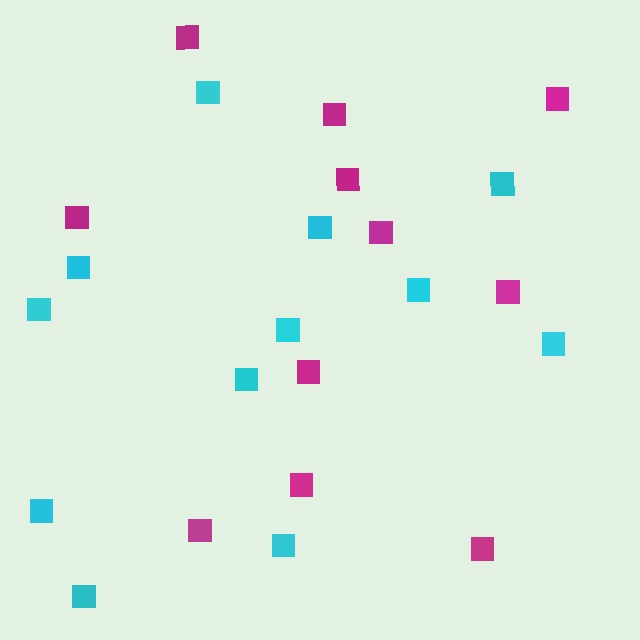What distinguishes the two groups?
There are 2 groups: one group of magenta squares (11) and one group of cyan squares (12).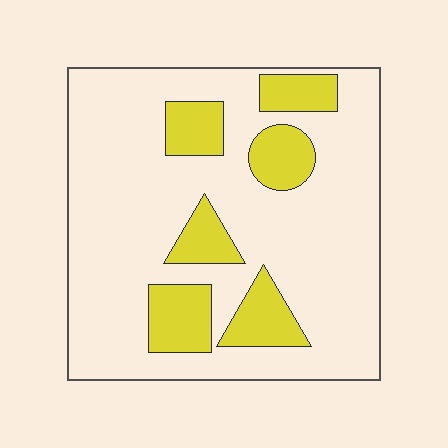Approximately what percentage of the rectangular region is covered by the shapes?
Approximately 20%.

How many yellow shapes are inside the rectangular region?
6.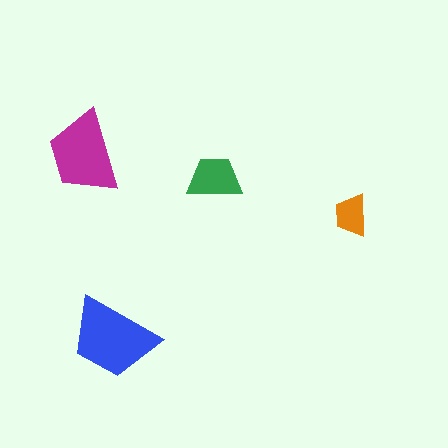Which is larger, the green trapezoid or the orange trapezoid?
The green one.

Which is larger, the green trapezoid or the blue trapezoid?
The blue one.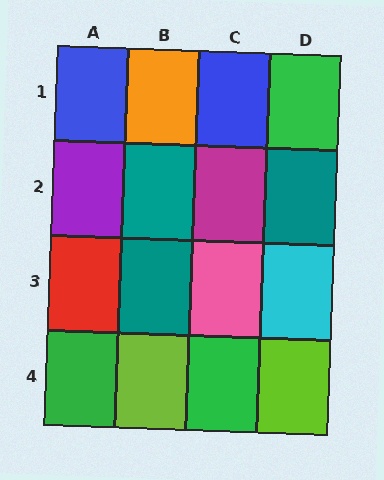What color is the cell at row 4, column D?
Lime.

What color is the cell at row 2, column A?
Purple.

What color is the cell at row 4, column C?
Green.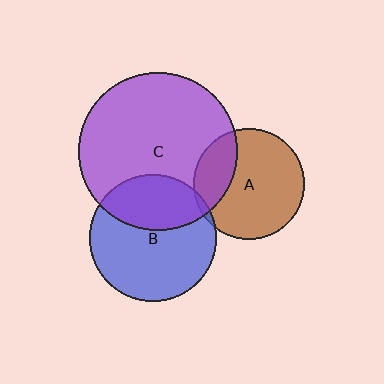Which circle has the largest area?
Circle C (purple).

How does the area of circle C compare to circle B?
Approximately 1.6 times.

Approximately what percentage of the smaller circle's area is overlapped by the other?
Approximately 25%.